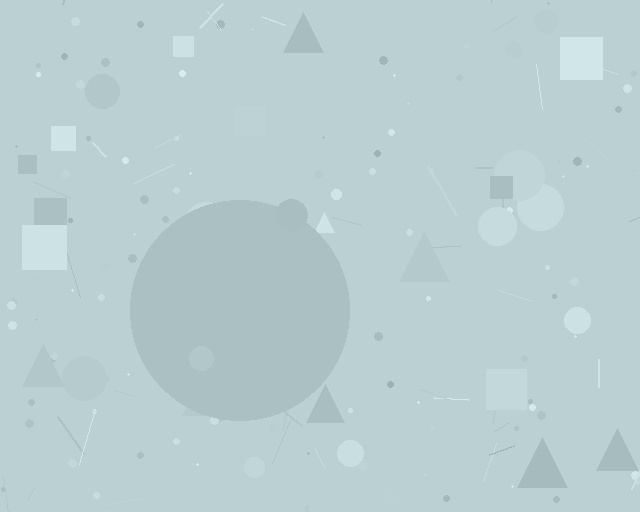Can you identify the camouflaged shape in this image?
The camouflaged shape is a circle.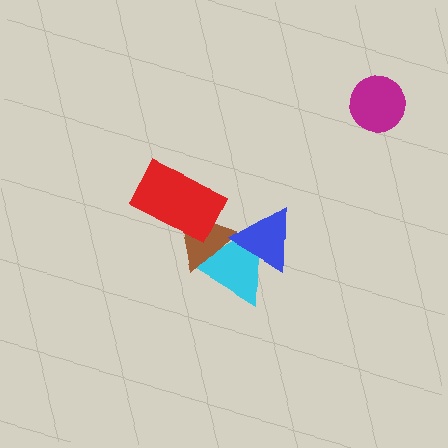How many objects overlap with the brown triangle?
3 objects overlap with the brown triangle.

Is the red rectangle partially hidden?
No, no other shape covers it.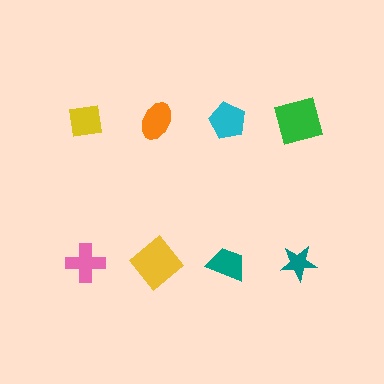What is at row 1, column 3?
A cyan pentagon.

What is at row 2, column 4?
A teal star.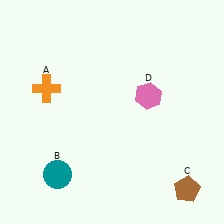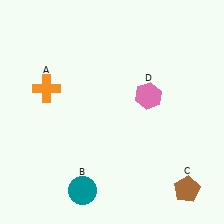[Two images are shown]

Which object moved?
The teal circle (B) moved right.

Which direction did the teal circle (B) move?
The teal circle (B) moved right.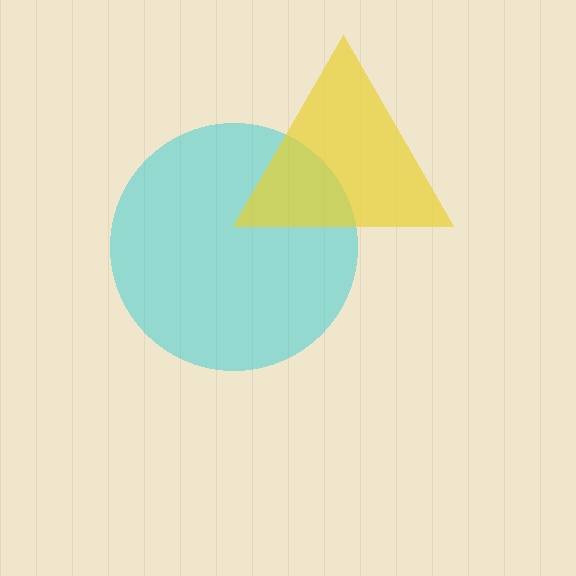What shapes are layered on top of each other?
The layered shapes are: a cyan circle, a yellow triangle.